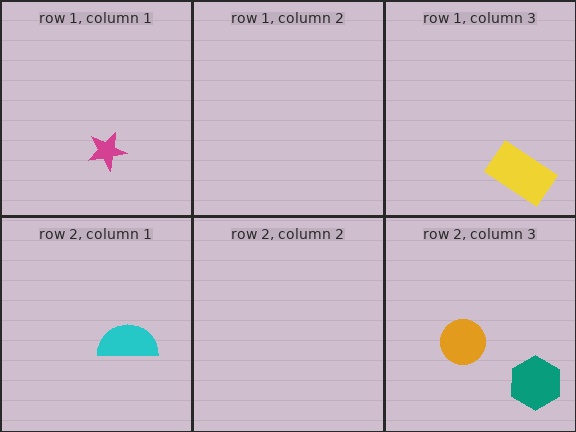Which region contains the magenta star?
The row 1, column 1 region.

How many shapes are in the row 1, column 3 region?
1.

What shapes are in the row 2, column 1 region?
The cyan semicircle.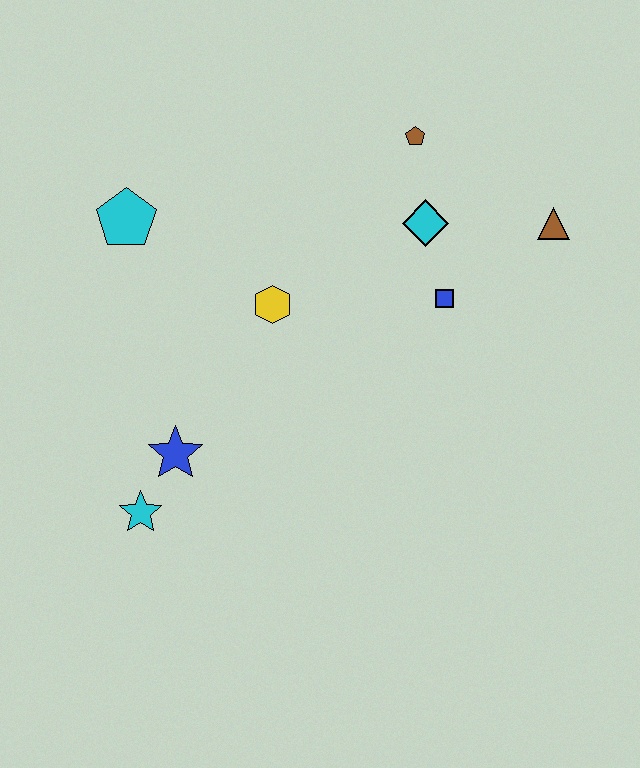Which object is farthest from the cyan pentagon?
The brown triangle is farthest from the cyan pentagon.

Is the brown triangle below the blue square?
No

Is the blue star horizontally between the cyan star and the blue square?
Yes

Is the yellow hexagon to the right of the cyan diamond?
No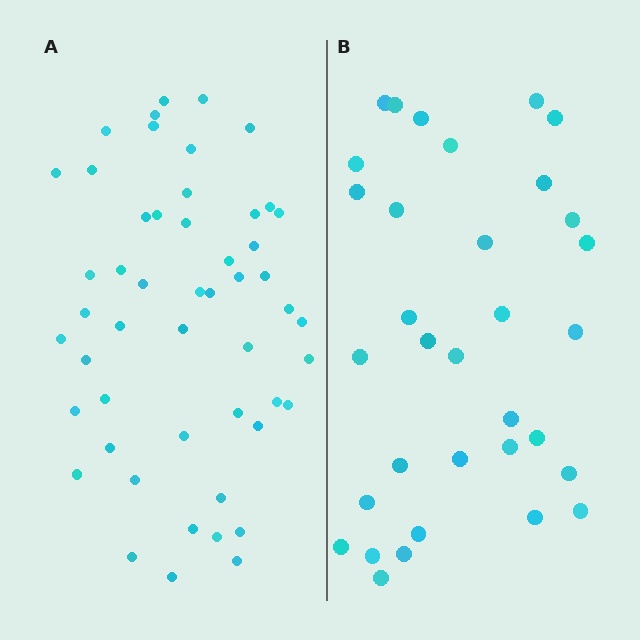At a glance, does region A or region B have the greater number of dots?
Region A (the left region) has more dots.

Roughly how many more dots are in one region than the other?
Region A has approximately 20 more dots than region B.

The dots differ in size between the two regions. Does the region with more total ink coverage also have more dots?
No. Region B has more total ink coverage because its dots are larger, but region A actually contains more individual dots. Total area can be misleading — the number of items is what matters here.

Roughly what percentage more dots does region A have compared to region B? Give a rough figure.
About 55% more.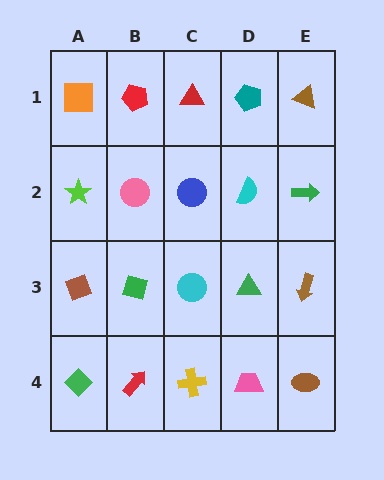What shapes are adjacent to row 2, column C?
A red triangle (row 1, column C), a cyan circle (row 3, column C), a pink circle (row 2, column B), a cyan semicircle (row 2, column D).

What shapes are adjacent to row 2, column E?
A brown triangle (row 1, column E), a brown arrow (row 3, column E), a cyan semicircle (row 2, column D).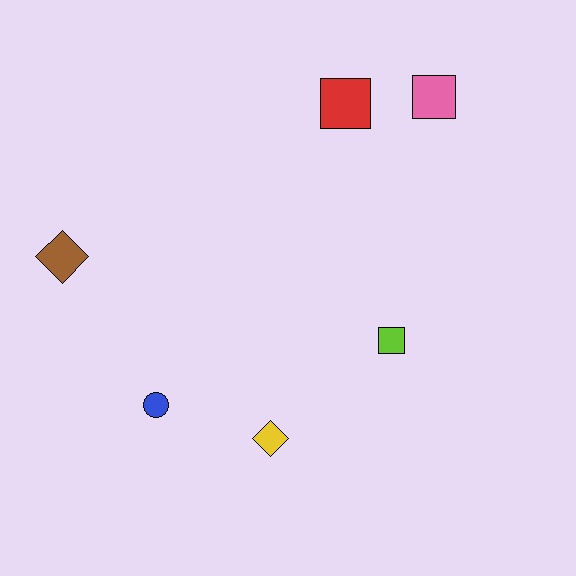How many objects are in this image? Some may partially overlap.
There are 6 objects.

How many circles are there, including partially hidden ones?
There is 1 circle.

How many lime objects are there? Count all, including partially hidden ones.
There is 1 lime object.